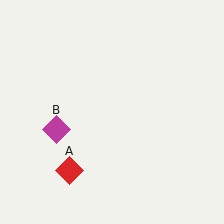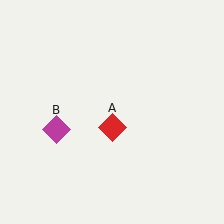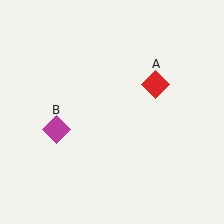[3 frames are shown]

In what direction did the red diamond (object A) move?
The red diamond (object A) moved up and to the right.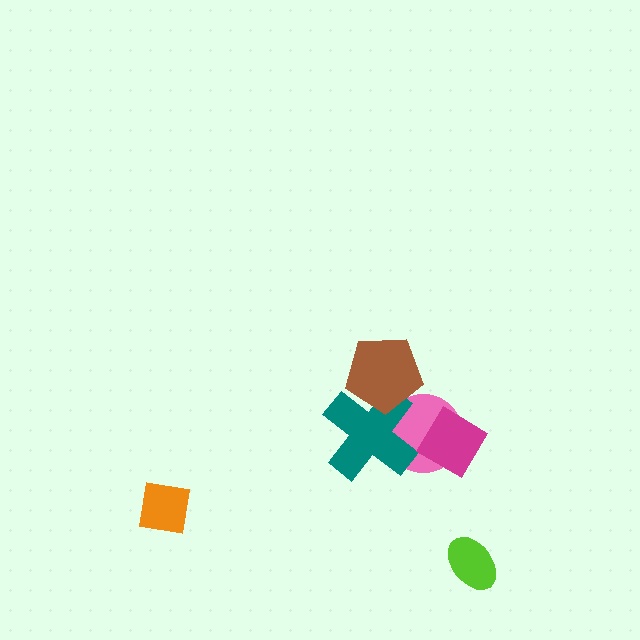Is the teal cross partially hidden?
Yes, it is partially covered by another shape.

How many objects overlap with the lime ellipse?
0 objects overlap with the lime ellipse.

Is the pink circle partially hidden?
Yes, it is partially covered by another shape.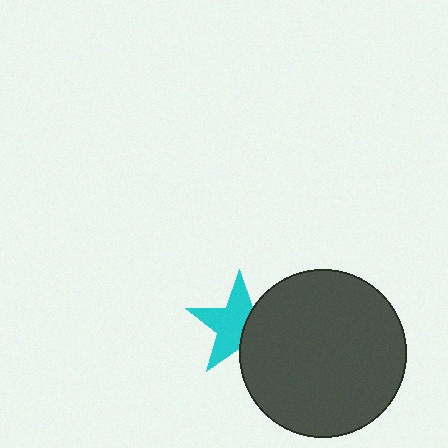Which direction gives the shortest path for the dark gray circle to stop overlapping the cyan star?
Moving right gives the shortest separation.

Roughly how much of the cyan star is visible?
About half of it is visible (roughly 62%).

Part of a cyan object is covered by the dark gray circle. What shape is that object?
It is a star.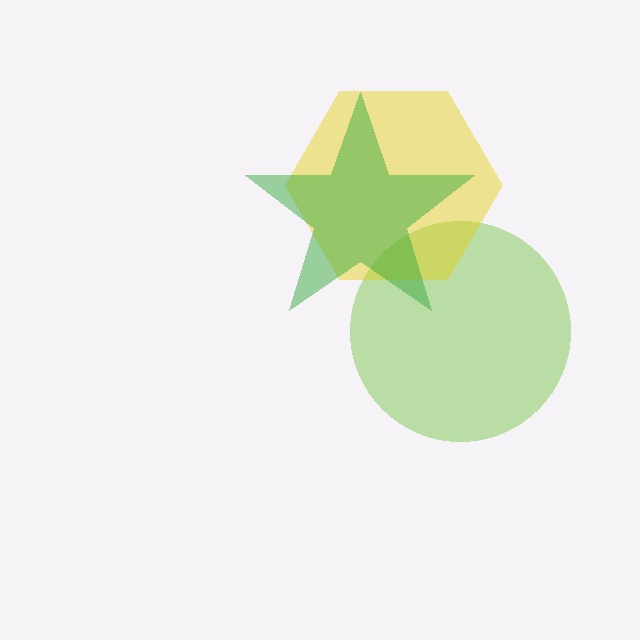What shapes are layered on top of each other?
The layered shapes are: a lime circle, a yellow hexagon, a green star.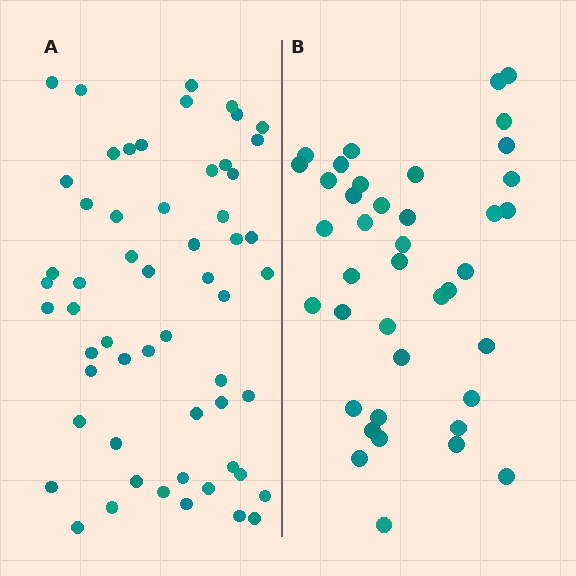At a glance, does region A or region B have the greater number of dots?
Region A (the left region) has more dots.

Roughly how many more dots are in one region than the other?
Region A has approximately 15 more dots than region B.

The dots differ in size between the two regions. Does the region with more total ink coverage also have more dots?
No. Region B has more total ink coverage because its dots are larger, but region A actually contains more individual dots. Total area can be misleading — the number of items is what matters here.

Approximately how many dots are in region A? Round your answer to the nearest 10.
About 60 dots. (The exact count is 57, which rounds to 60.)